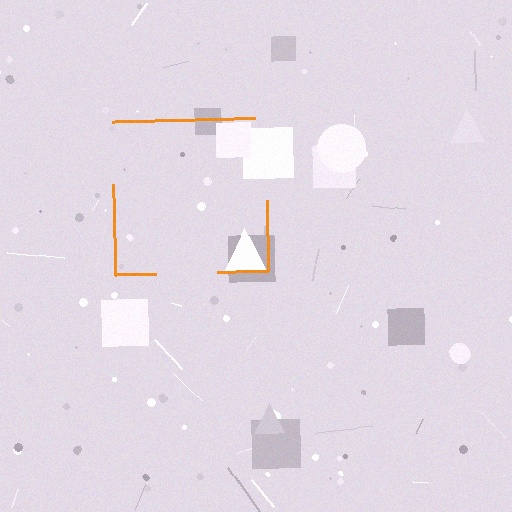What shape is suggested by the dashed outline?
The dashed outline suggests a square.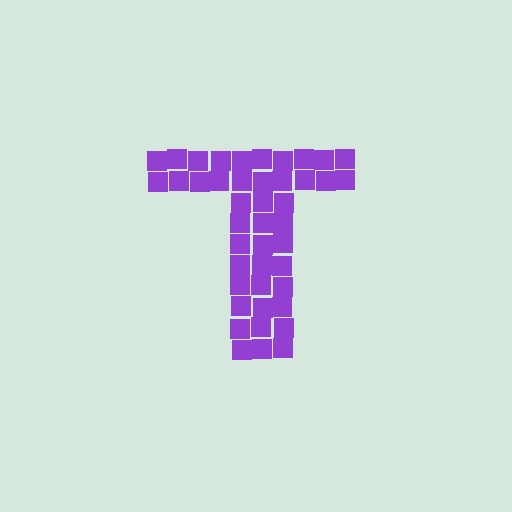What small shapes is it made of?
It is made of small squares.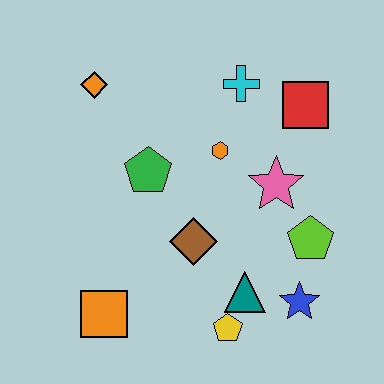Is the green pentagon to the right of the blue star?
No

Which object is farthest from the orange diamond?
The blue star is farthest from the orange diamond.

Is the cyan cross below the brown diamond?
No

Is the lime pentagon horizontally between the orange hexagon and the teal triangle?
No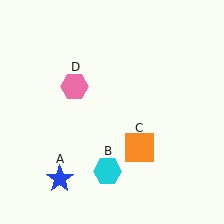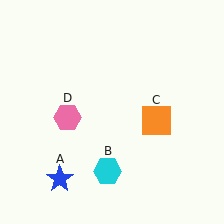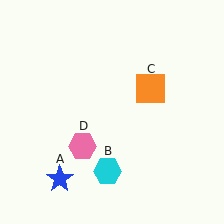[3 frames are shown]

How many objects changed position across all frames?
2 objects changed position: orange square (object C), pink hexagon (object D).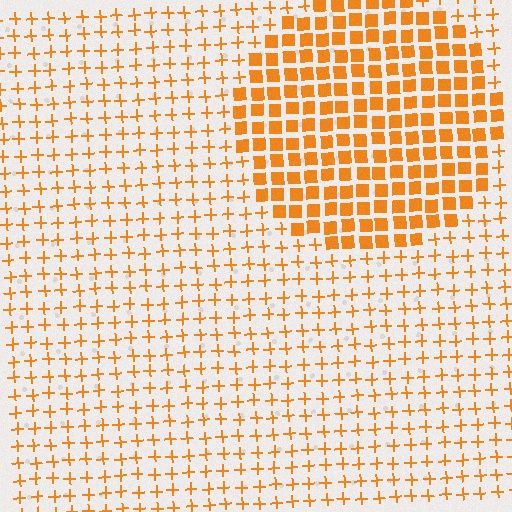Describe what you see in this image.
The image is filled with small orange elements arranged in a uniform grid. A circle-shaped region contains squares, while the surrounding area contains plus signs. The boundary is defined purely by the change in element shape.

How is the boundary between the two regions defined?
The boundary is defined by a change in element shape: squares inside vs. plus signs outside. All elements share the same color and spacing.